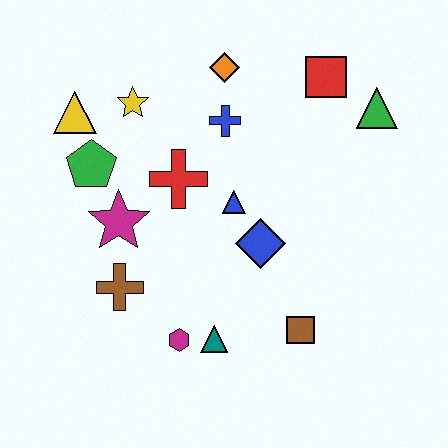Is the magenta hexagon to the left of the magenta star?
No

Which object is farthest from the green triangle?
The brown cross is farthest from the green triangle.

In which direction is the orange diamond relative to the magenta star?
The orange diamond is above the magenta star.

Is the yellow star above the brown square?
Yes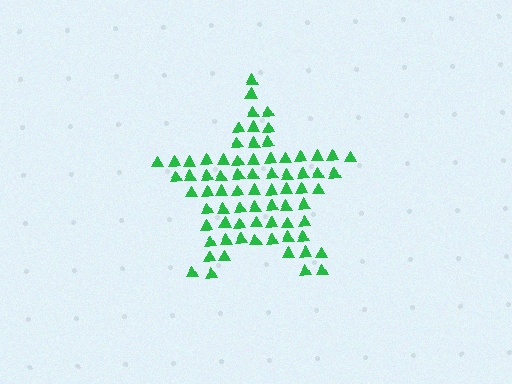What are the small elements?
The small elements are triangles.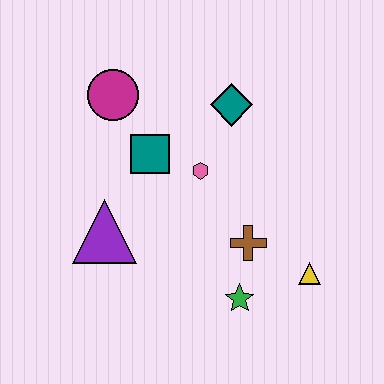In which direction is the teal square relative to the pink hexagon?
The teal square is to the left of the pink hexagon.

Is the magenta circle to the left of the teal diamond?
Yes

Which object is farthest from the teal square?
The yellow triangle is farthest from the teal square.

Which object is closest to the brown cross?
The green star is closest to the brown cross.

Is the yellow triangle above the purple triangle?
No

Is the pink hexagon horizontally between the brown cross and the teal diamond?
No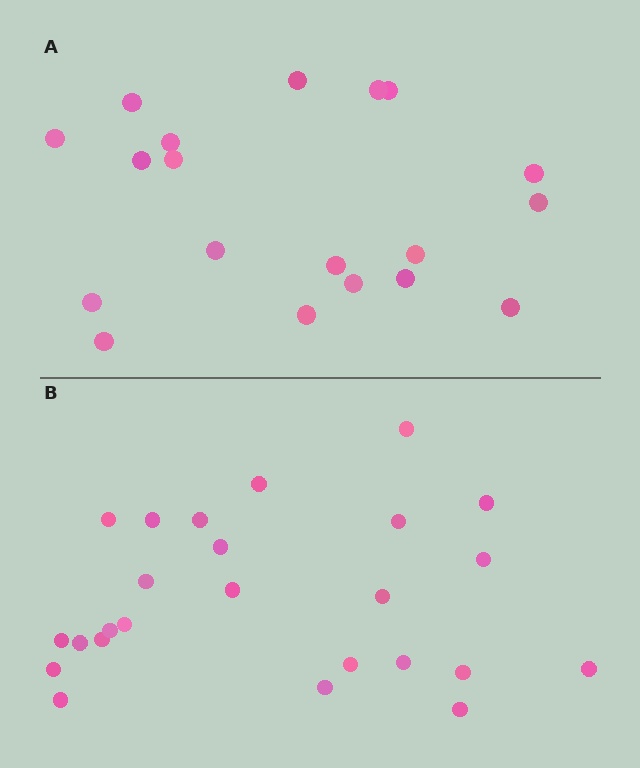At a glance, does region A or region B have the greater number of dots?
Region B (the bottom region) has more dots.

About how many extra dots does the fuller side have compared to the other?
Region B has about 6 more dots than region A.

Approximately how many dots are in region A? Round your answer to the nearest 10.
About 20 dots. (The exact count is 19, which rounds to 20.)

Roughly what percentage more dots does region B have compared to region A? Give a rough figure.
About 30% more.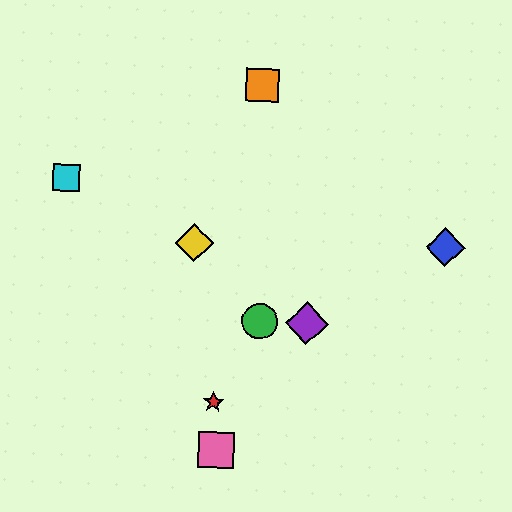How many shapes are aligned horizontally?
2 shapes (the green circle, the purple diamond) are aligned horizontally.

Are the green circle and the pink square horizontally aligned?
No, the green circle is at y≈321 and the pink square is at y≈450.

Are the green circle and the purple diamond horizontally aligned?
Yes, both are at y≈321.